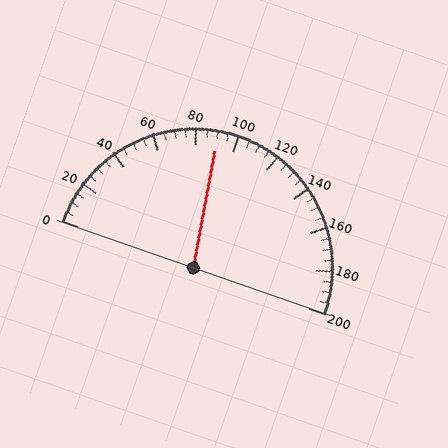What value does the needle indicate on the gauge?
The needle indicates approximately 90.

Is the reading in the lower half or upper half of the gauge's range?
The reading is in the lower half of the range (0 to 200).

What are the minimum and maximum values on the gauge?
The gauge ranges from 0 to 200.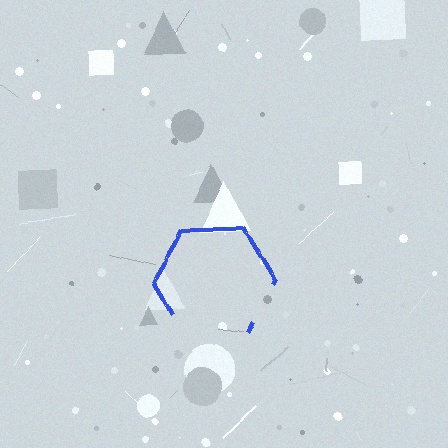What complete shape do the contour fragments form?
The contour fragments form a hexagon.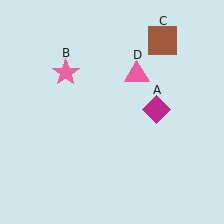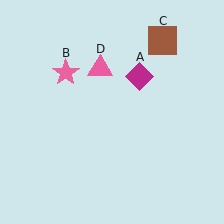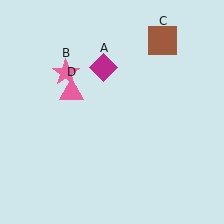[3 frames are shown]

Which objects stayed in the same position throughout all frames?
Pink star (object B) and brown square (object C) remained stationary.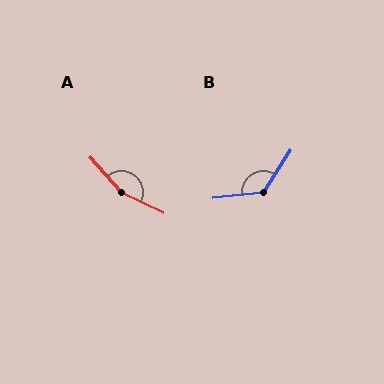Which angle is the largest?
A, at approximately 157 degrees.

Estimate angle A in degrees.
Approximately 157 degrees.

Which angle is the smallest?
B, at approximately 129 degrees.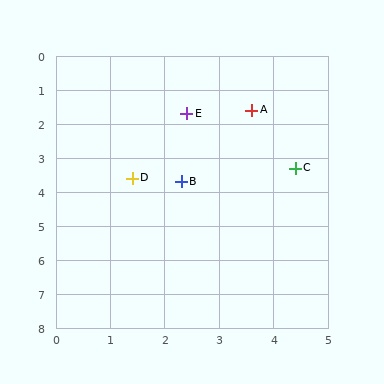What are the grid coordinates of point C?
Point C is at approximately (4.4, 3.3).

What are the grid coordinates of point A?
Point A is at approximately (3.6, 1.6).